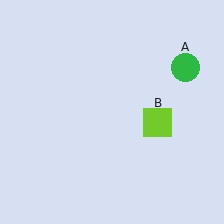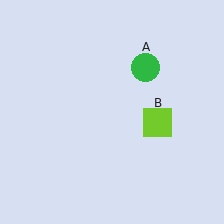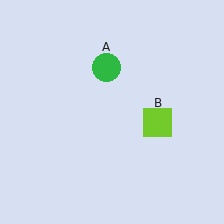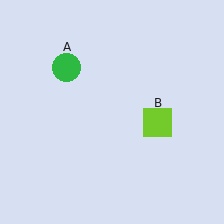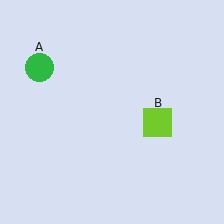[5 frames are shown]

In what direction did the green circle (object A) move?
The green circle (object A) moved left.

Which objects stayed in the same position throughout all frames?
Lime square (object B) remained stationary.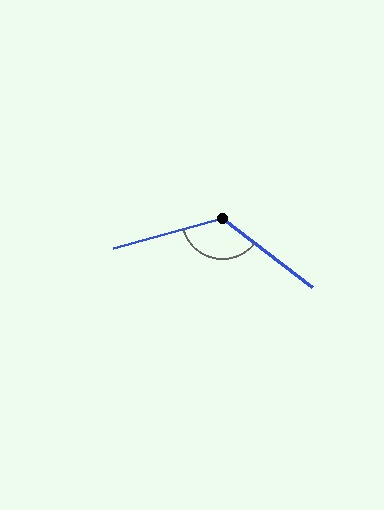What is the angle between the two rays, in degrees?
Approximately 127 degrees.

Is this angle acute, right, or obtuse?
It is obtuse.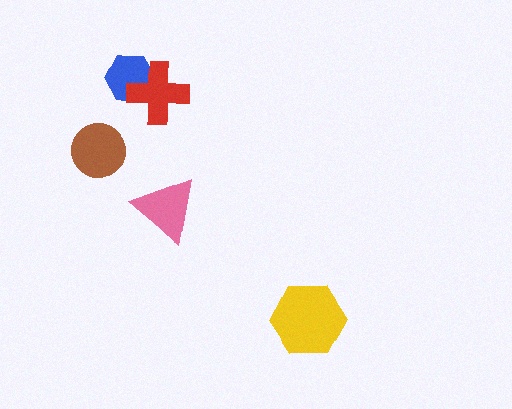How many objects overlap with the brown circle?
0 objects overlap with the brown circle.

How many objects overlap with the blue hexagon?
1 object overlaps with the blue hexagon.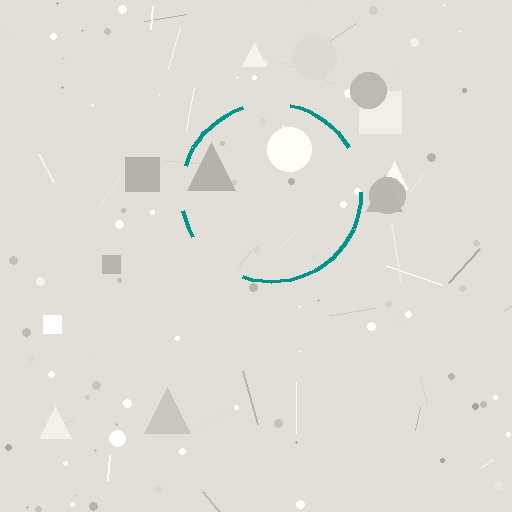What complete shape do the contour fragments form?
The contour fragments form a circle.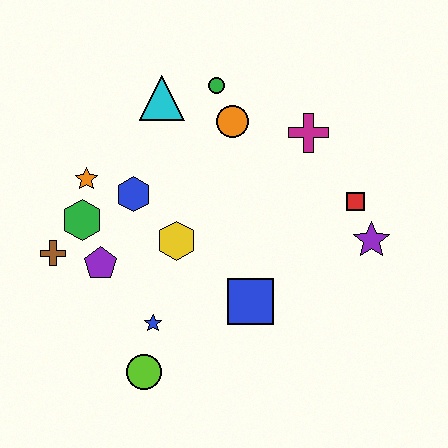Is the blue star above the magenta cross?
No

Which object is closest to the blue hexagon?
The orange star is closest to the blue hexagon.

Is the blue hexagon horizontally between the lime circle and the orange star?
Yes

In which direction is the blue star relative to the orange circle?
The blue star is below the orange circle.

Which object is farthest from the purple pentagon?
The purple star is farthest from the purple pentagon.